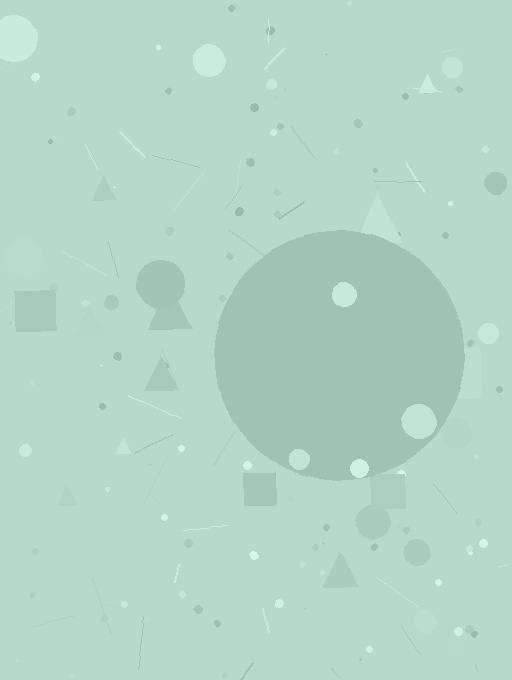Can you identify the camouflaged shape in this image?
The camouflaged shape is a circle.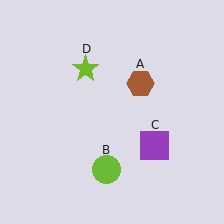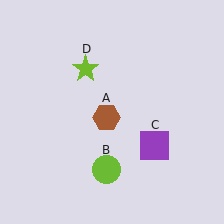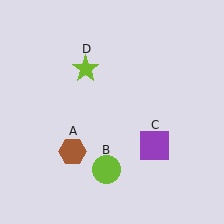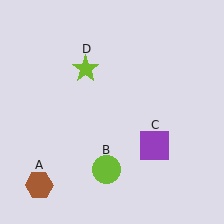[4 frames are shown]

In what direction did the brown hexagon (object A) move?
The brown hexagon (object A) moved down and to the left.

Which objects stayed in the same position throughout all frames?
Lime circle (object B) and purple square (object C) and lime star (object D) remained stationary.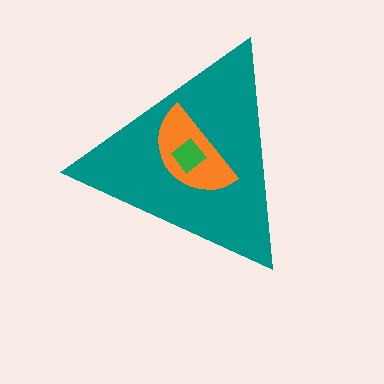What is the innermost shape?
The green diamond.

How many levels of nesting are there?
3.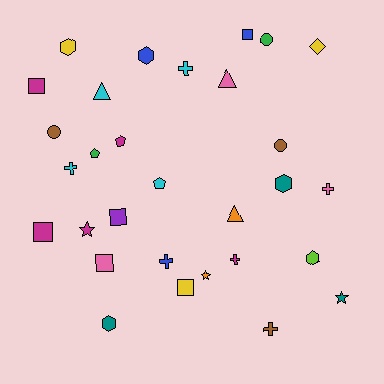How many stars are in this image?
There are 3 stars.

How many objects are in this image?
There are 30 objects.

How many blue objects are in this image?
There are 3 blue objects.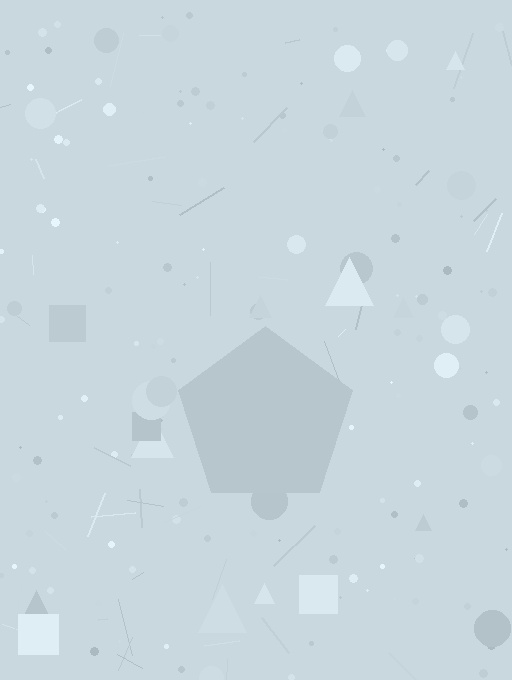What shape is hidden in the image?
A pentagon is hidden in the image.